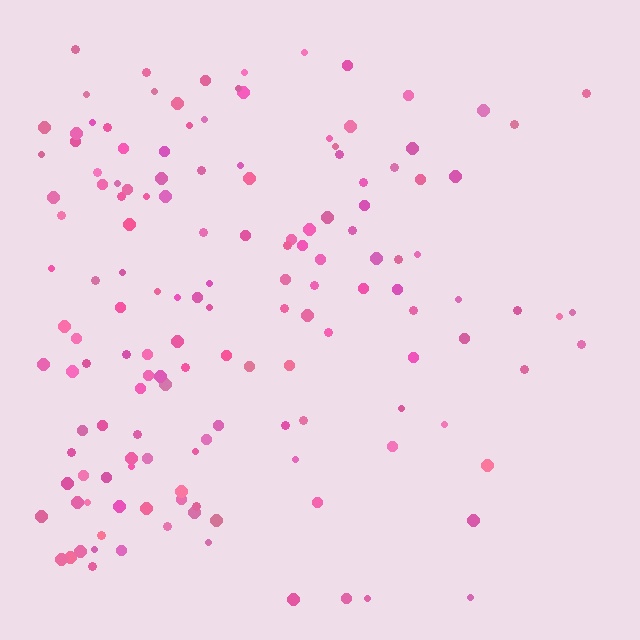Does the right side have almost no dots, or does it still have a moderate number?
Still a moderate number, just noticeably fewer than the left.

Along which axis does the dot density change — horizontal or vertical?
Horizontal.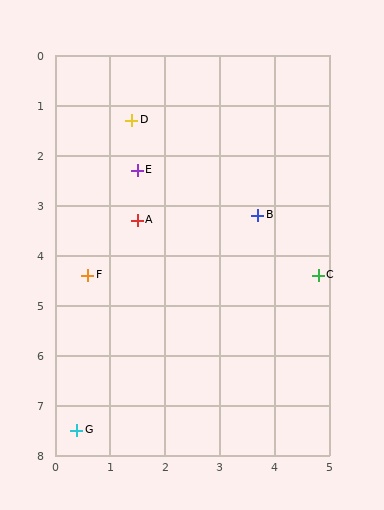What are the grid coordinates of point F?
Point F is at approximately (0.6, 4.4).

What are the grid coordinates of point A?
Point A is at approximately (1.5, 3.3).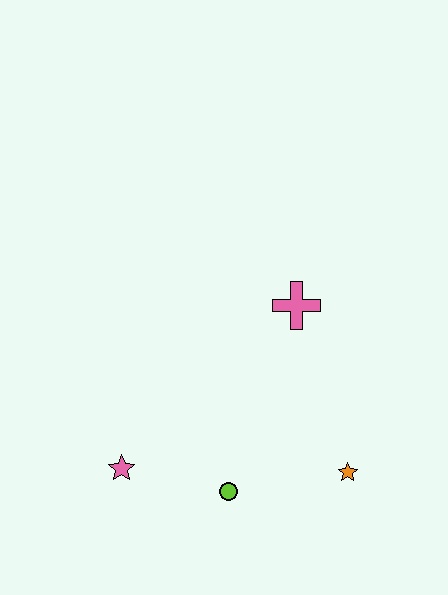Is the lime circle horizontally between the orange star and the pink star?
Yes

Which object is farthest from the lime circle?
The pink cross is farthest from the lime circle.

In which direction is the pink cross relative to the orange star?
The pink cross is above the orange star.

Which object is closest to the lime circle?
The pink star is closest to the lime circle.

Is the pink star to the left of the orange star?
Yes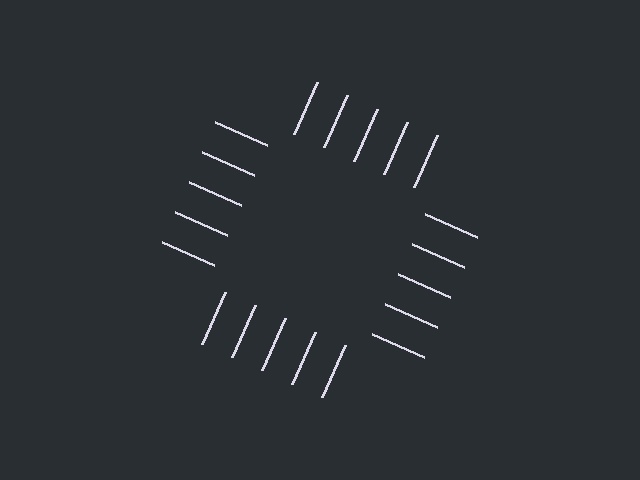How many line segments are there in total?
20 — 5 along each of the 4 edges.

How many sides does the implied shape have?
4 sides — the line-ends trace a square.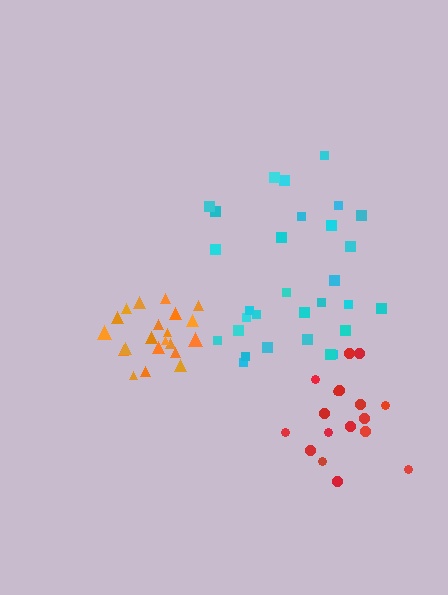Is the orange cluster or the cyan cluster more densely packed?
Orange.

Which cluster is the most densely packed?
Orange.